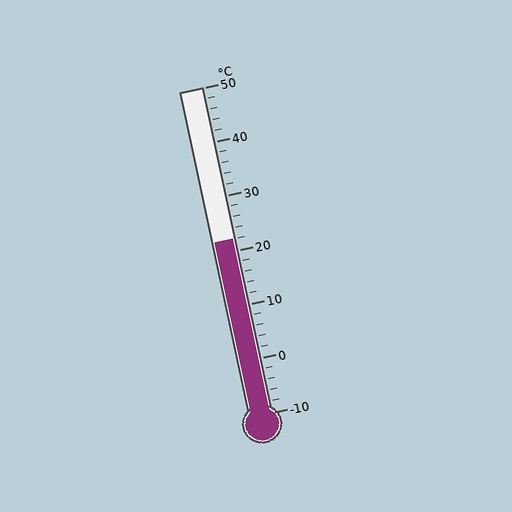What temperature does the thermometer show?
The thermometer shows approximately 22°C.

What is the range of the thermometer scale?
The thermometer scale ranges from -10°C to 50°C.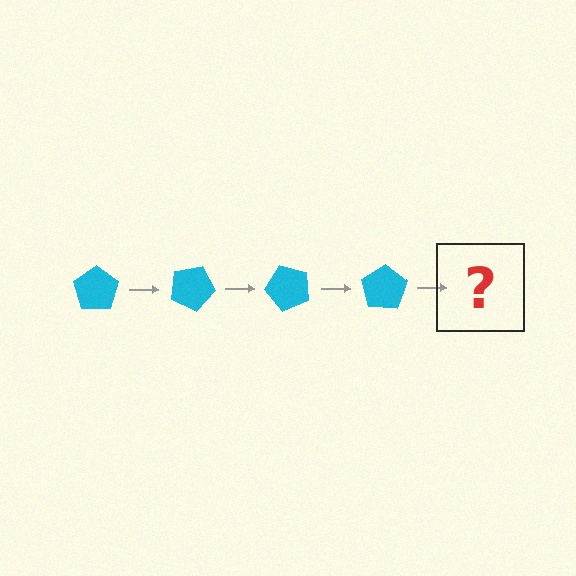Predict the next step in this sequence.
The next step is a cyan pentagon rotated 100 degrees.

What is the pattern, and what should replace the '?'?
The pattern is that the pentagon rotates 25 degrees each step. The '?' should be a cyan pentagon rotated 100 degrees.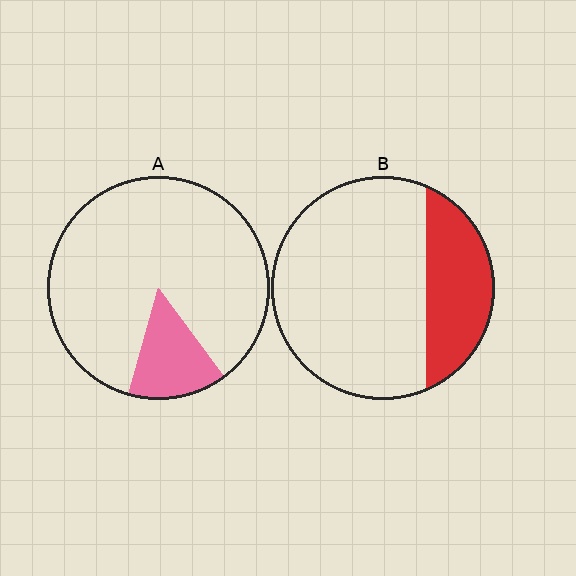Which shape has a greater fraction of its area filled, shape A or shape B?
Shape B.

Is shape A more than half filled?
No.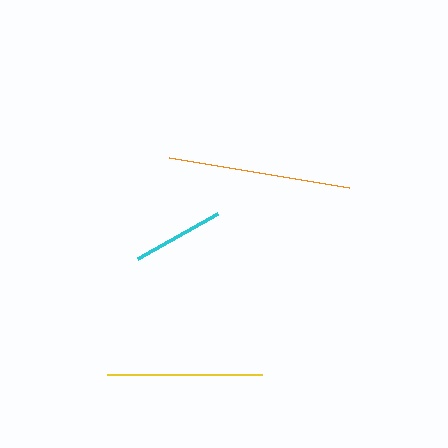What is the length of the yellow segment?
The yellow segment is approximately 155 pixels long.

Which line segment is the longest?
The orange line is the longest at approximately 182 pixels.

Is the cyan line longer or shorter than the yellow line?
The yellow line is longer than the cyan line.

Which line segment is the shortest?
The cyan line is the shortest at approximately 92 pixels.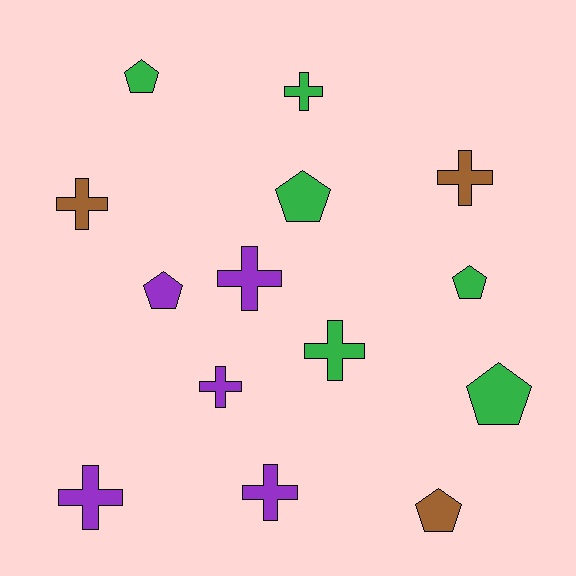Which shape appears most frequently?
Cross, with 8 objects.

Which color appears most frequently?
Green, with 6 objects.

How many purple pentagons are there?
There is 1 purple pentagon.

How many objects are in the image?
There are 14 objects.